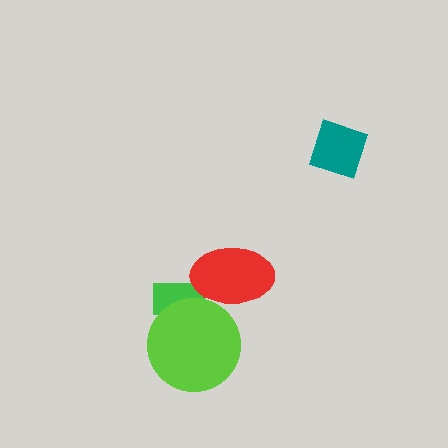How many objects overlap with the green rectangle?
2 objects overlap with the green rectangle.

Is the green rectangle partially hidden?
Yes, it is partially covered by another shape.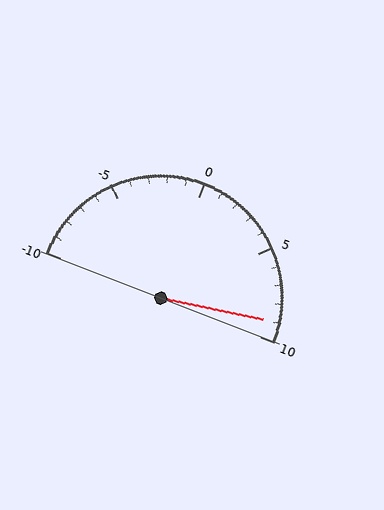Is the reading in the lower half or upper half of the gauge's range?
The reading is in the upper half of the range (-10 to 10).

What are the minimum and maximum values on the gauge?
The gauge ranges from -10 to 10.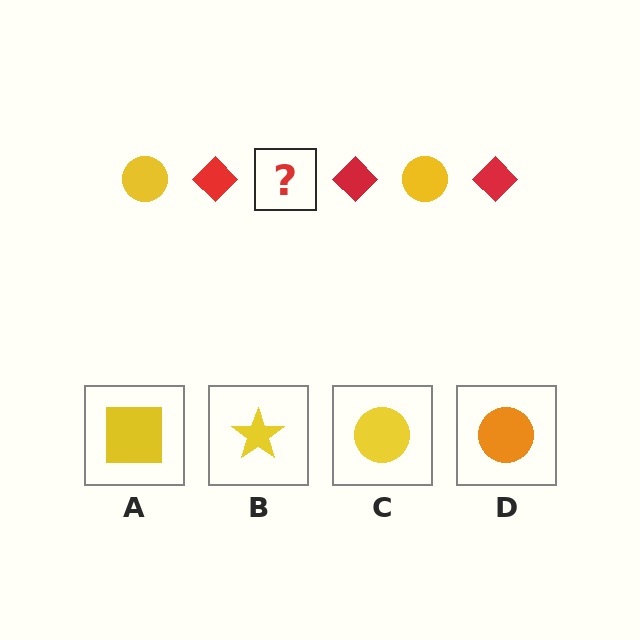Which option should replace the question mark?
Option C.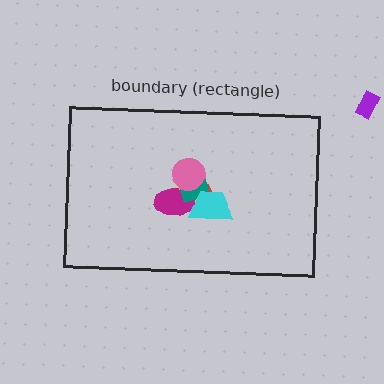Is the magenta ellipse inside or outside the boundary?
Inside.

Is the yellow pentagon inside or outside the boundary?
Inside.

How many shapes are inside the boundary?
6 inside, 1 outside.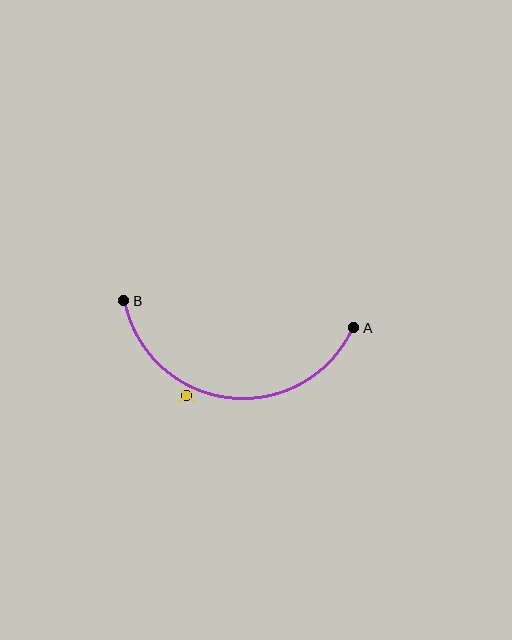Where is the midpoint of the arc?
The arc midpoint is the point on the curve farthest from the straight line joining A and B. It sits below that line.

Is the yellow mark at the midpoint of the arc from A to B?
No — the yellow mark does not lie on the arc at all. It sits slightly outside the curve.